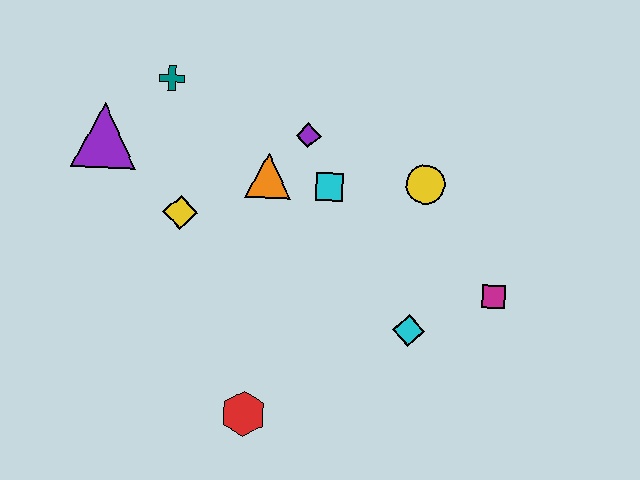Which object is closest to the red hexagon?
The cyan diamond is closest to the red hexagon.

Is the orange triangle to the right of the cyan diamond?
No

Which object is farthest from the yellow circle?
The purple triangle is farthest from the yellow circle.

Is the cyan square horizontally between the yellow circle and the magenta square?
No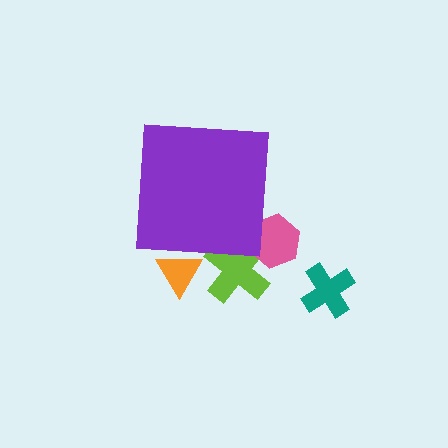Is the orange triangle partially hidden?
Yes, the orange triangle is partially hidden behind the purple square.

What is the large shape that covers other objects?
A purple square.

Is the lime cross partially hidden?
Yes, the lime cross is partially hidden behind the purple square.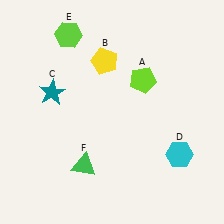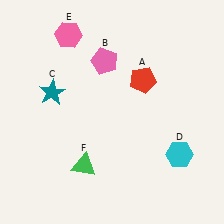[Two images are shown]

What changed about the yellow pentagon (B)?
In Image 1, B is yellow. In Image 2, it changed to pink.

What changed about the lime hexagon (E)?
In Image 1, E is lime. In Image 2, it changed to pink.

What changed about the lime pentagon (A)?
In Image 1, A is lime. In Image 2, it changed to red.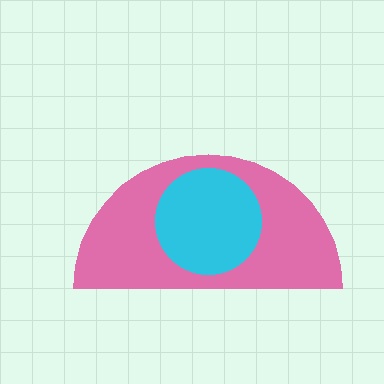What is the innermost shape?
The cyan circle.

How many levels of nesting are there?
2.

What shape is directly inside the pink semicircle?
The cyan circle.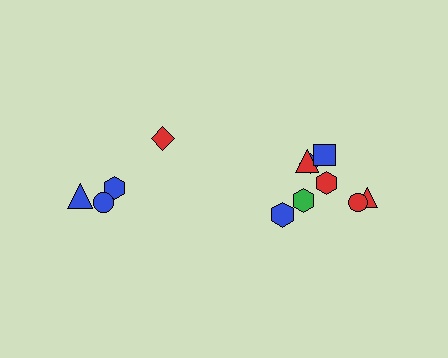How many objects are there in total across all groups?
There are 12 objects.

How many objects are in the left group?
There are 4 objects.